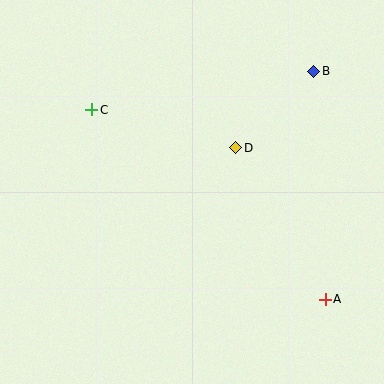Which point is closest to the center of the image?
Point D at (236, 148) is closest to the center.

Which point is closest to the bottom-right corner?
Point A is closest to the bottom-right corner.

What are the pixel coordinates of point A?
Point A is at (325, 299).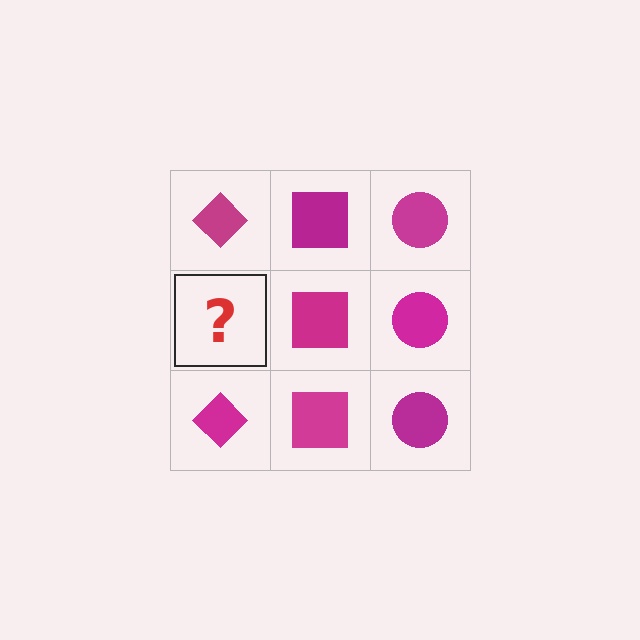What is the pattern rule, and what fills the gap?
The rule is that each column has a consistent shape. The gap should be filled with a magenta diamond.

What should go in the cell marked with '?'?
The missing cell should contain a magenta diamond.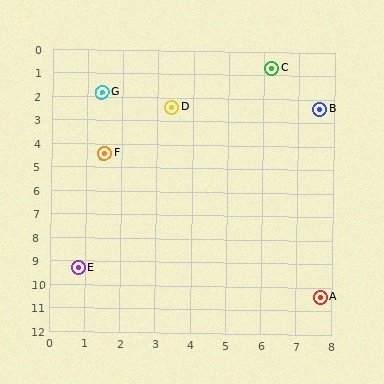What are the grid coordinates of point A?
Point A is at approximately (7.7, 10.4).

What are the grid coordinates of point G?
Point G is at approximately (1.4, 1.8).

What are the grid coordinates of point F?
Point F is at approximately (1.5, 4.4).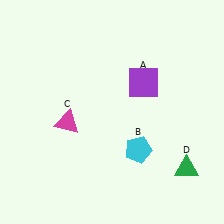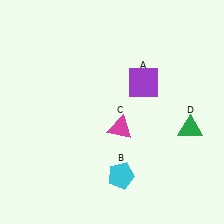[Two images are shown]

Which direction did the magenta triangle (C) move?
The magenta triangle (C) moved right.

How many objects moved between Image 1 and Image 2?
3 objects moved between the two images.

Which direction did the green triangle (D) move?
The green triangle (D) moved up.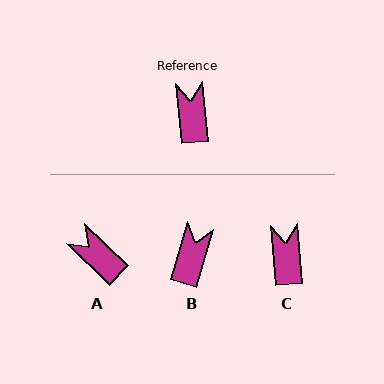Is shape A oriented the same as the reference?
No, it is off by about 42 degrees.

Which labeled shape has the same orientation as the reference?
C.